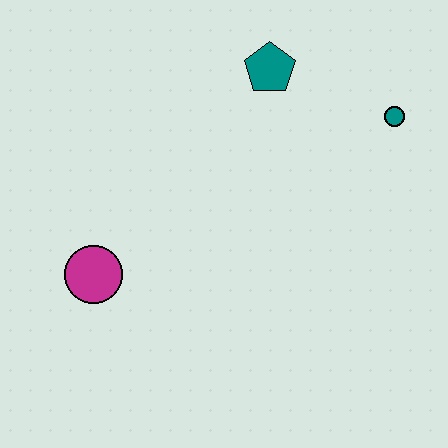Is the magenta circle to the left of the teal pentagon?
Yes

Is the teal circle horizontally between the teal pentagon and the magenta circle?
No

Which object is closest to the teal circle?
The teal pentagon is closest to the teal circle.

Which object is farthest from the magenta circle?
The teal circle is farthest from the magenta circle.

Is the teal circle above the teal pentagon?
No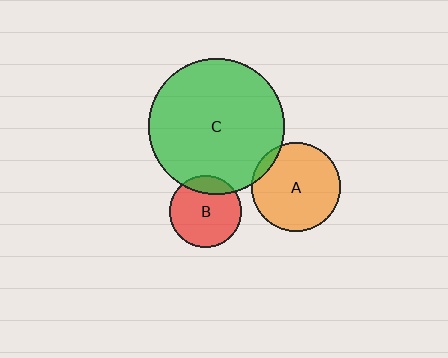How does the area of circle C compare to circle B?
Approximately 3.6 times.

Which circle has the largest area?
Circle C (green).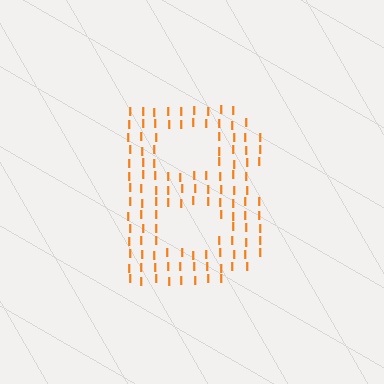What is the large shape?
The large shape is the letter B.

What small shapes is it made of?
It is made of small letter I's.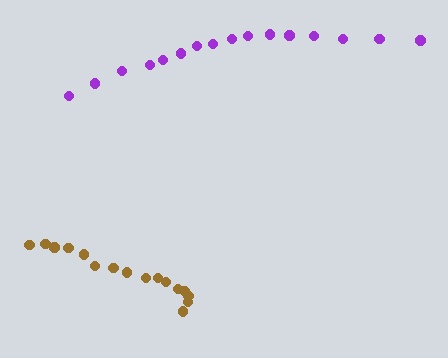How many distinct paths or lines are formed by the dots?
There are 2 distinct paths.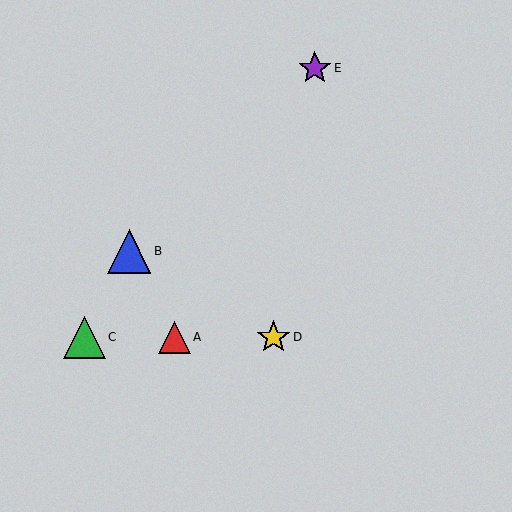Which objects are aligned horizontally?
Objects A, C, D are aligned horizontally.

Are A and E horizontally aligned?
No, A is at y≈337 and E is at y≈68.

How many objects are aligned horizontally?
3 objects (A, C, D) are aligned horizontally.